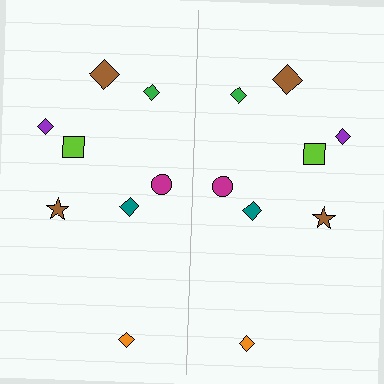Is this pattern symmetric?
Yes, this pattern has bilateral (reflection) symmetry.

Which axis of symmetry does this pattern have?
The pattern has a vertical axis of symmetry running through the center of the image.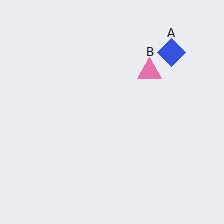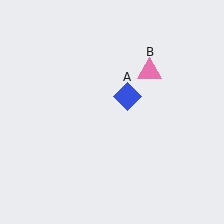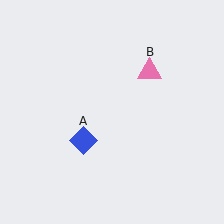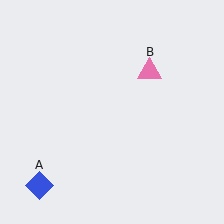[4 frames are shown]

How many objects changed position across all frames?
1 object changed position: blue diamond (object A).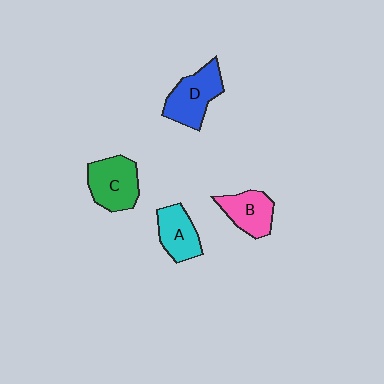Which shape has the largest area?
Shape D (blue).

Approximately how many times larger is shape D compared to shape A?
Approximately 1.3 times.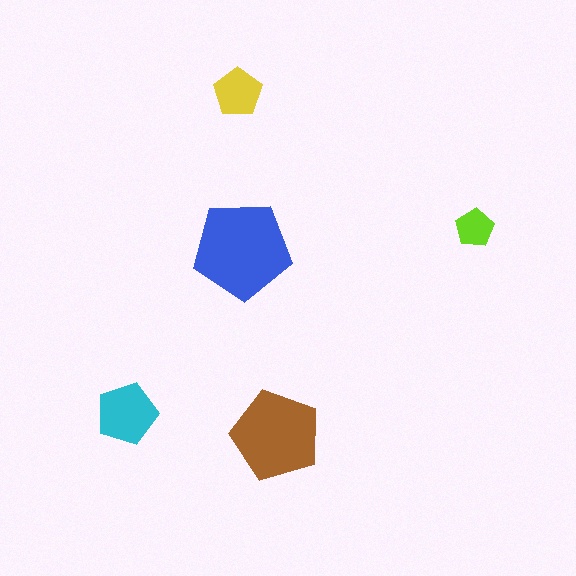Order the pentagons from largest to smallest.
the blue one, the brown one, the cyan one, the yellow one, the lime one.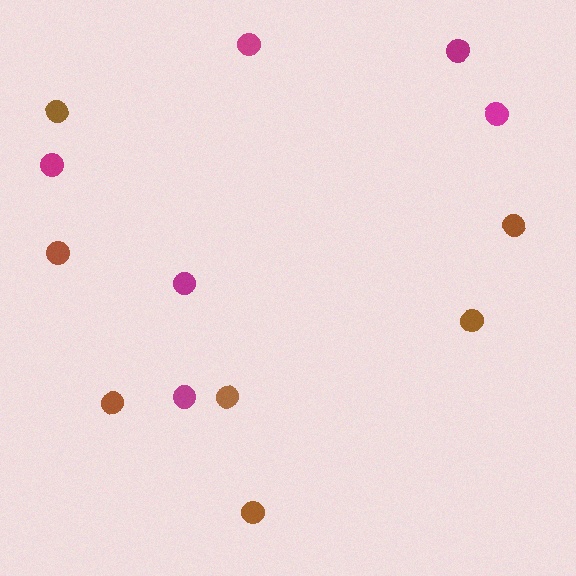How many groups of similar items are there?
There are 2 groups: one group of magenta circles (6) and one group of brown circles (7).